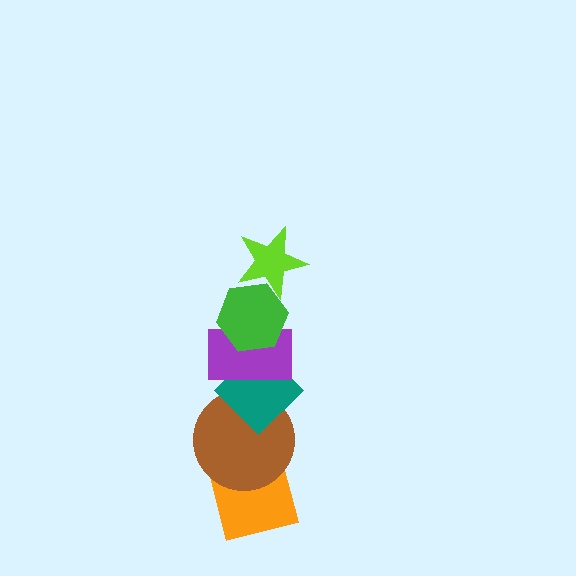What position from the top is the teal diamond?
The teal diamond is 4th from the top.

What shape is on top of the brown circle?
The teal diamond is on top of the brown circle.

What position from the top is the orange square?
The orange square is 6th from the top.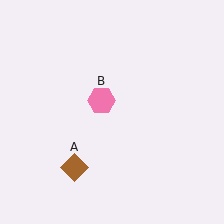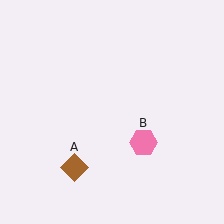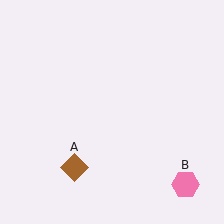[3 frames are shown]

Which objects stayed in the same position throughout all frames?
Brown diamond (object A) remained stationary.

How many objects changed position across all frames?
1 object changed position: pink hexagon (object B).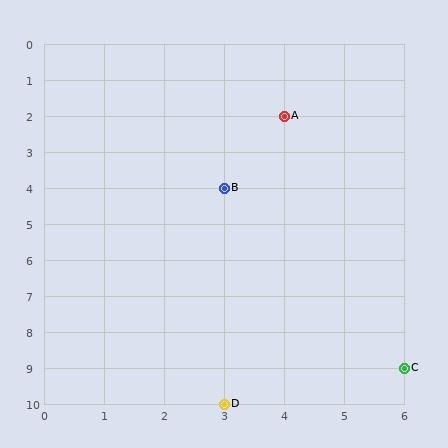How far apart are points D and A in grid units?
Points D and A are 1 column and 8 rows apart (about 8.1 grid units diagonally).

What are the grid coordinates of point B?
Point B is at grid coordinates (3, 4).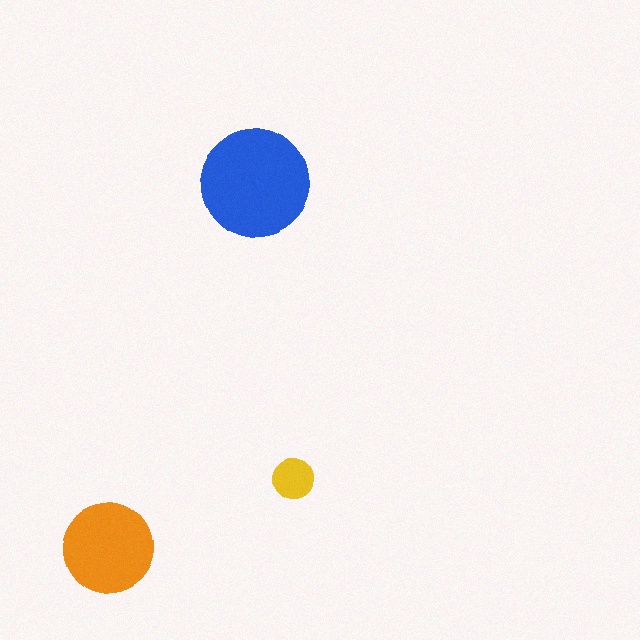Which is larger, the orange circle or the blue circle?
The blue one.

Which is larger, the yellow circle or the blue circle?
The blue one.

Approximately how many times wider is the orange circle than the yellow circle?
About 2.5 times wider.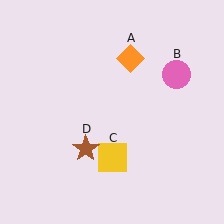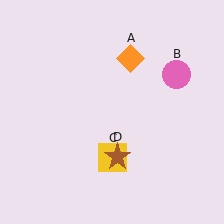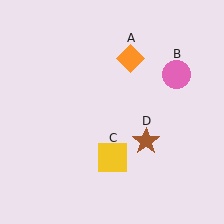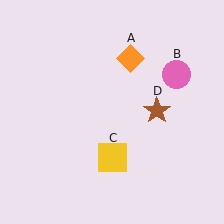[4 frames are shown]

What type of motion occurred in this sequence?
The brown star (object D) rotated counterclockwise around the center of the scene.